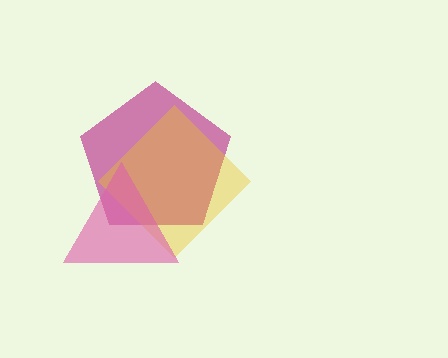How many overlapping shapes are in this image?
There are 3 overlapping shapes in the image.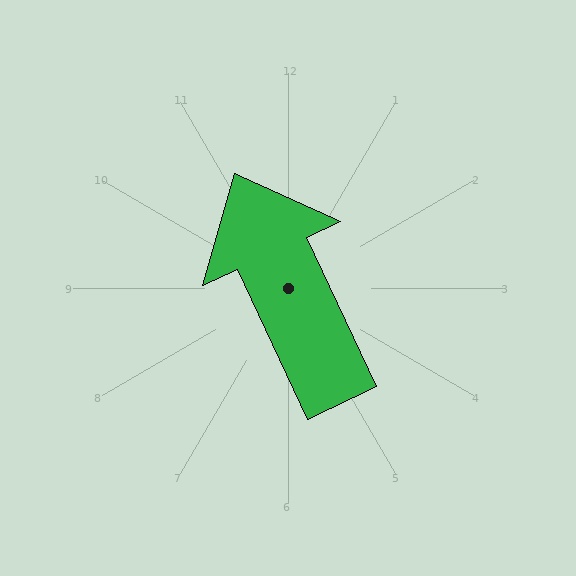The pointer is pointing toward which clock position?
Roughly 11 o'clock.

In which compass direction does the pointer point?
Northwest.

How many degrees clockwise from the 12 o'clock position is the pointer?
Approximately 335 degrees.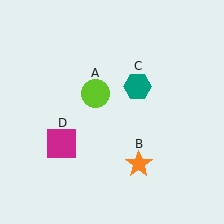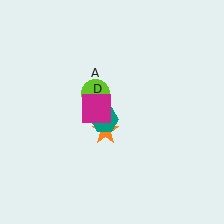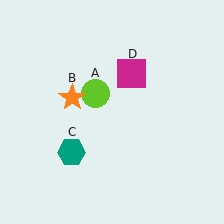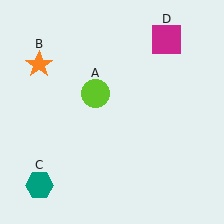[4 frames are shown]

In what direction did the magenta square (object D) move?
The magenta square (object D) moved up and to the right.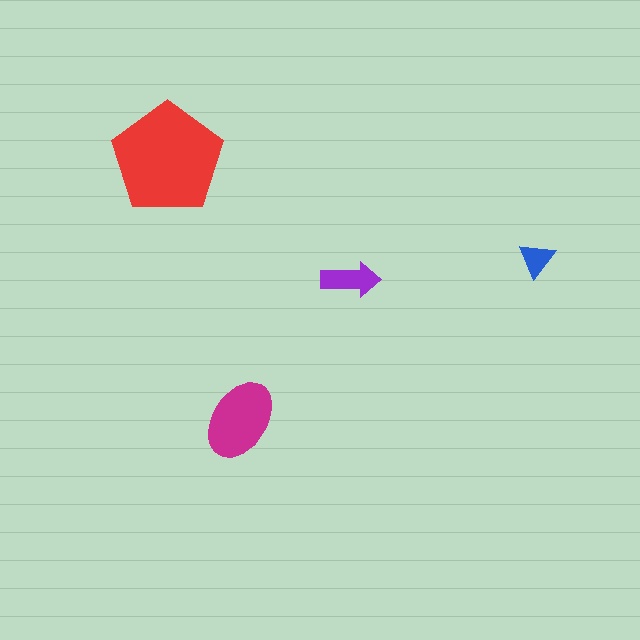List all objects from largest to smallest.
The red pentagon, the magenta ellipse, the purple arrow, the blue triangle.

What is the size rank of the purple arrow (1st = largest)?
3rd.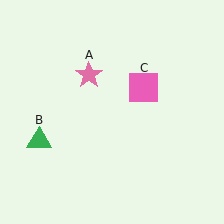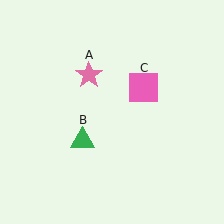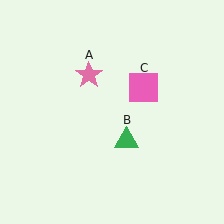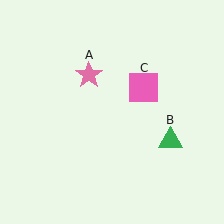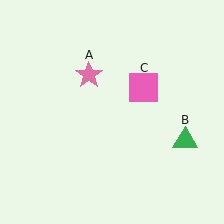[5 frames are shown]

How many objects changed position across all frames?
1 object changed position: green triangle (object B).